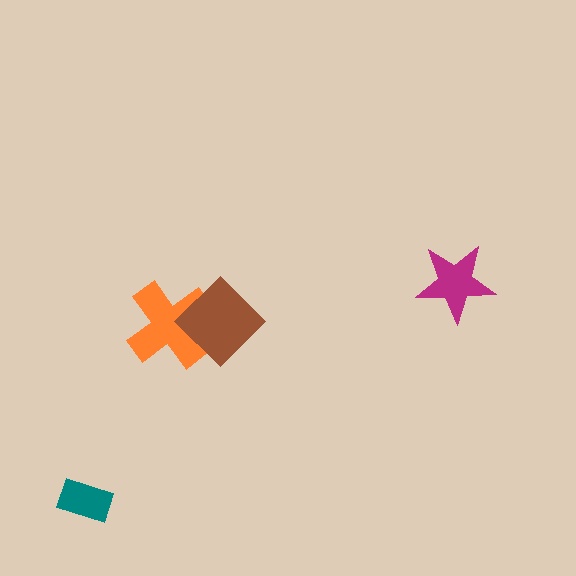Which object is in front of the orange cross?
The brown diamond is in front of the orange cross.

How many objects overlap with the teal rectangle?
0 objects overlap with the teal rectangle.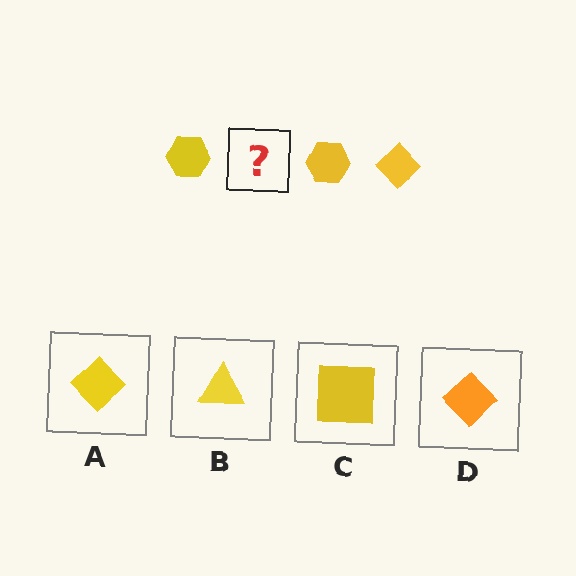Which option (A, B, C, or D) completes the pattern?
A.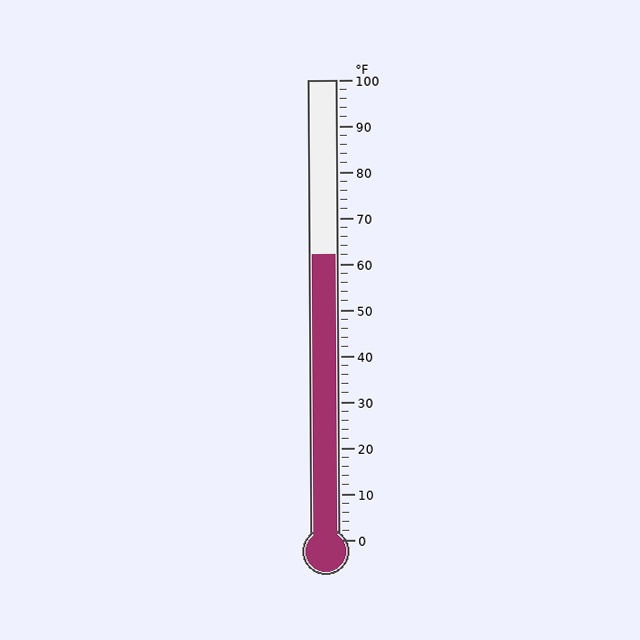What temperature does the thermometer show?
The thermometer shows approximately 62°F.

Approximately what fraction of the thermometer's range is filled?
The thermometer is filled to approximately 60% of its range.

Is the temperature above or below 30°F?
The temperature is above 30°F.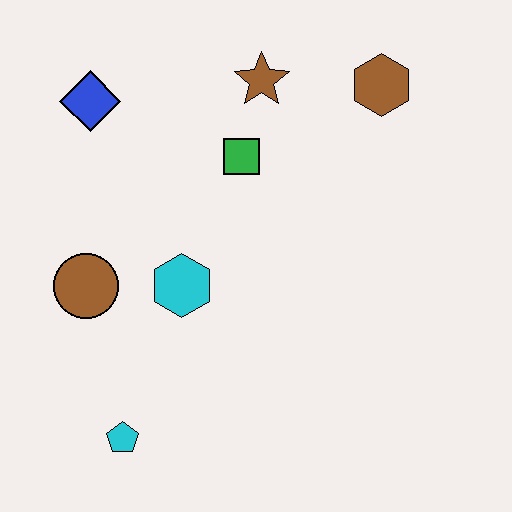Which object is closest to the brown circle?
The cyan hexagon is closest to the brown circle.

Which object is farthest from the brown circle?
The brown hexagon is farthest from the brown circle.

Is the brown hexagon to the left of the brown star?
No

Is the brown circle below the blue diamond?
Yes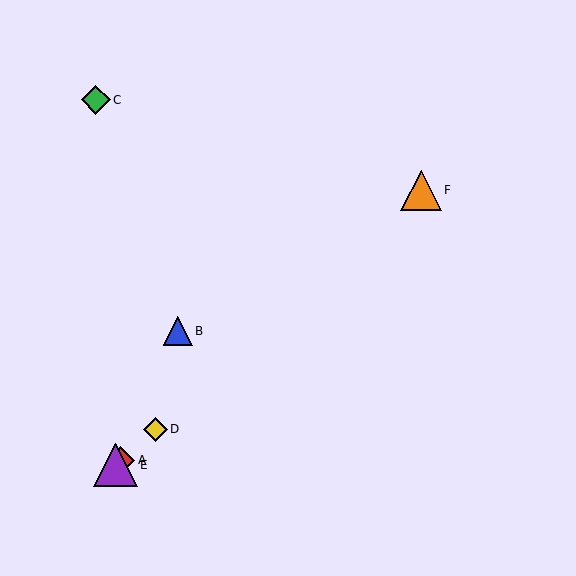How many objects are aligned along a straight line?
4 objects (A, D, E, F) are aligned along a straight line.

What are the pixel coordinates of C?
Object C is at (96, 100).